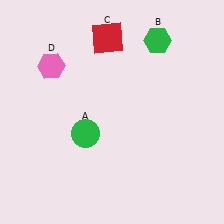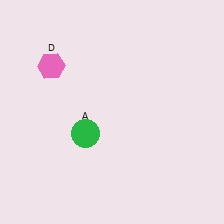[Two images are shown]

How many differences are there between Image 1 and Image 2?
There are 2 differences between the two images.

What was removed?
The green hexagon (B), the red square (C) were removed in Image 2.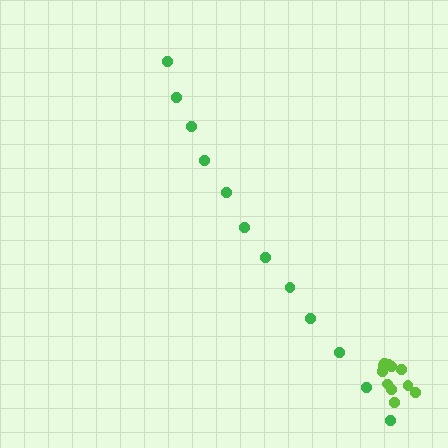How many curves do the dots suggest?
There are 2 distinct paths.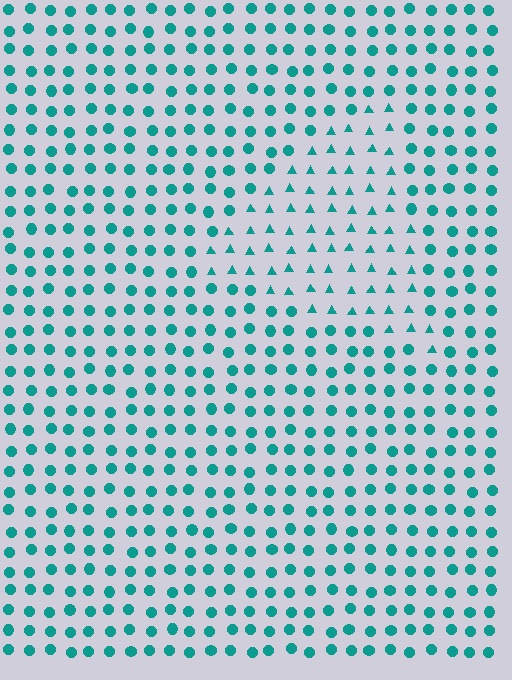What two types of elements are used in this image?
The image uses triangles inside the triangle region and circles outside it.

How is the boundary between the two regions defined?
The boundary is defined by a change in element shape: triangles inside vs. circles outside. All elements share the same color and spacing.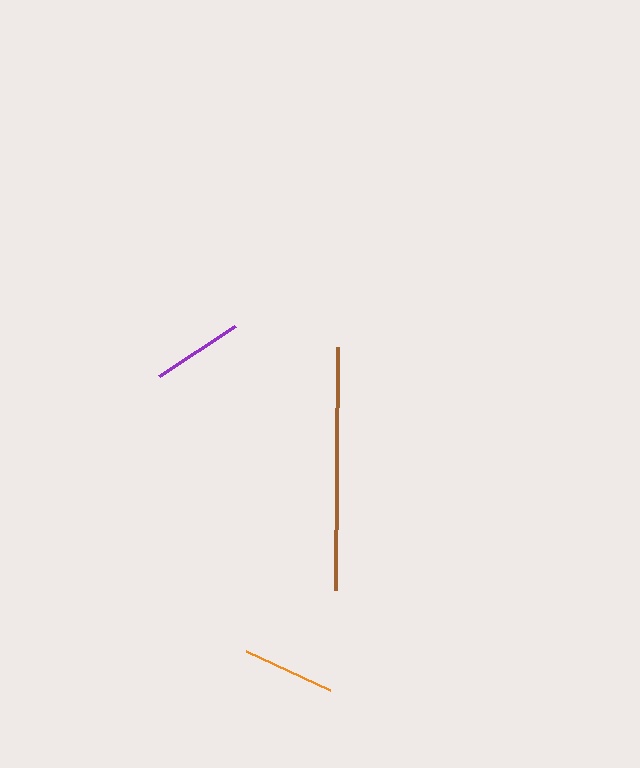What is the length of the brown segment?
The brown segment is approximately 243 pixels long.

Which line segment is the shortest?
The purple line is the shortest at approximately 91 pixels.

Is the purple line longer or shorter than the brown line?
The brown line is longer than the purple line.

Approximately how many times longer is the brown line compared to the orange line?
The brown line is approximately 2.6 times the length of the orange line.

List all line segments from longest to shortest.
From longest to shortest: brown, orange, purple.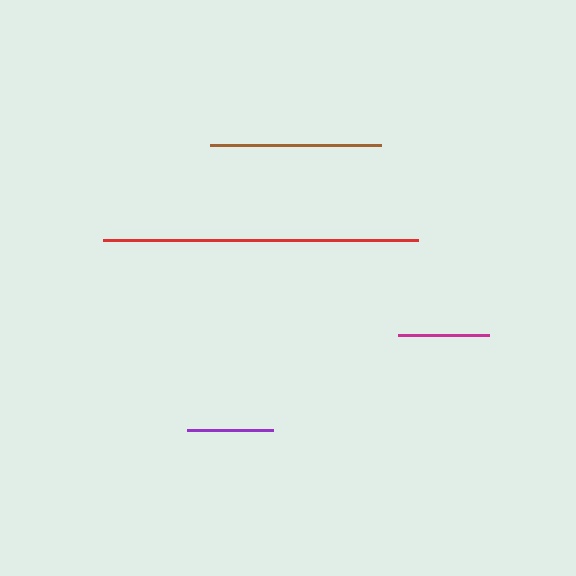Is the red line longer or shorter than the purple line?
The red line is longer than the purple line.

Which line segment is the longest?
The red line is the longest at approximately 316 pixels.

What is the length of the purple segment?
The purple segment is approximately 86 pixels long.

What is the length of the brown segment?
The brown segment is approximately 171 pixels long.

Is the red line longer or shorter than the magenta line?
The red line is longer than the magenta line.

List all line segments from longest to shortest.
From longest to shortest: red, brown, magenta, purple.